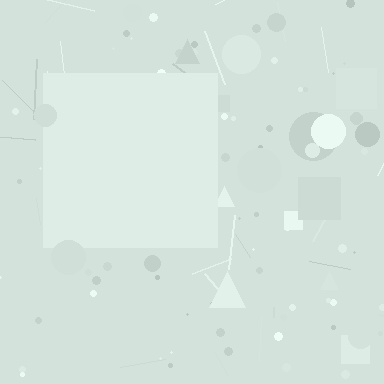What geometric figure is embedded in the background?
A square is embedded in the background.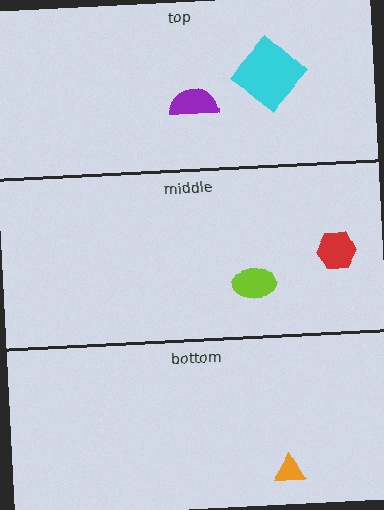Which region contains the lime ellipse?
The middle region.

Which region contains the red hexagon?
The middle region.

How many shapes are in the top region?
2.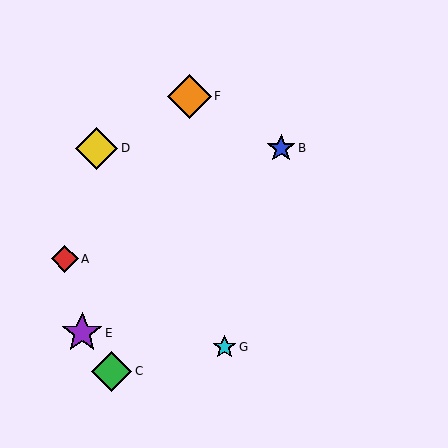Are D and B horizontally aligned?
Yes, both are at y≈148.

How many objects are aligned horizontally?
2 objects (B, D) are aligned horizontally.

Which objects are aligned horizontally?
Objects B, D are aligned horizontally.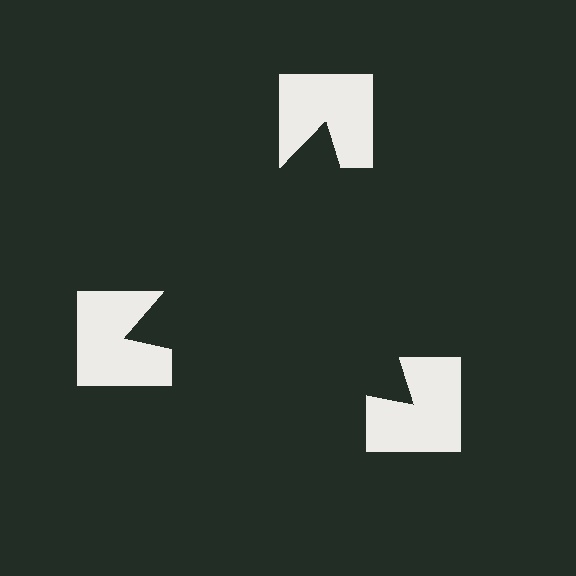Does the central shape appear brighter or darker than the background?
It typically appears slightly darker than the background, even though no actual brightness change is drawn.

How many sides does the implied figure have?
3 sides.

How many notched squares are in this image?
There are 3 — one at each vertex of the illusory triangle.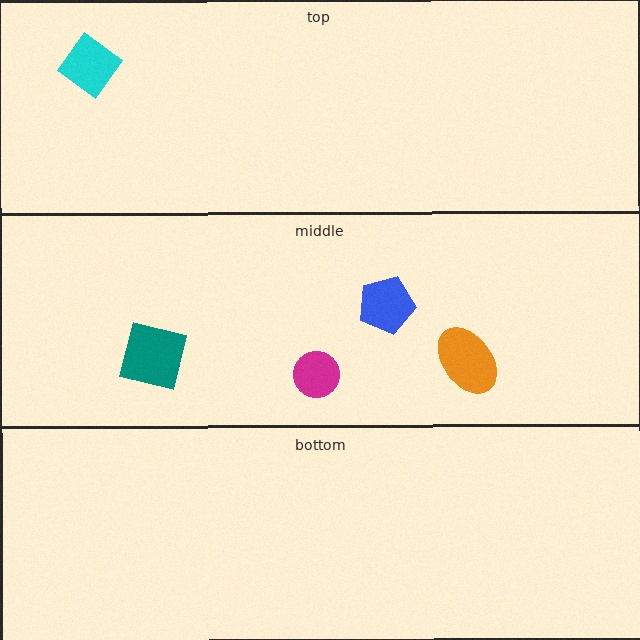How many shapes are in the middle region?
4.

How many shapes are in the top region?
1.